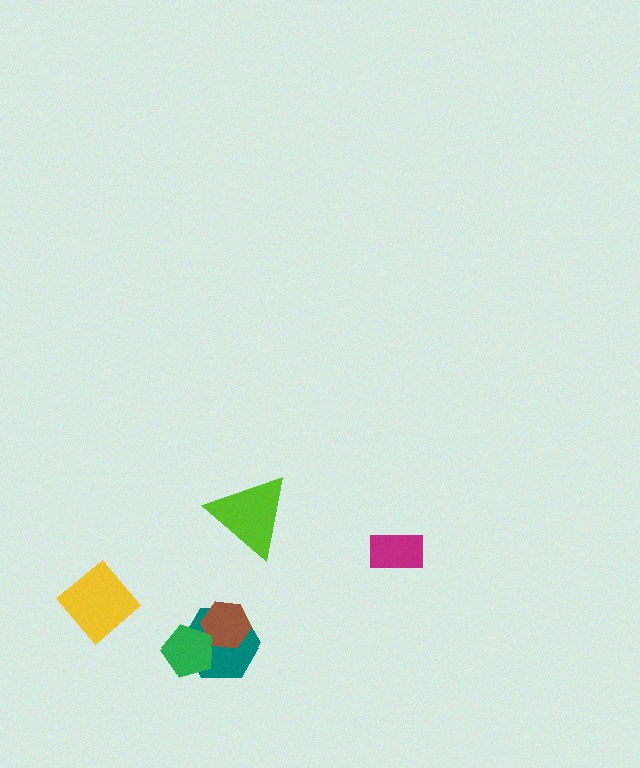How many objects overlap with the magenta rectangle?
0 objects overlap with the magenta rectangle.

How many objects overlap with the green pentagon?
2 objects overlap with the green pentagon.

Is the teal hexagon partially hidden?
Yes, it is partially covered by another shape.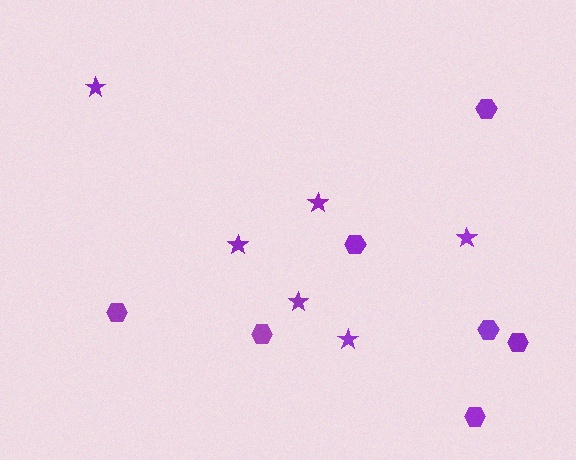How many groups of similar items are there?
There are 2 groups: one group of stars (6) and one group of hexagons (7).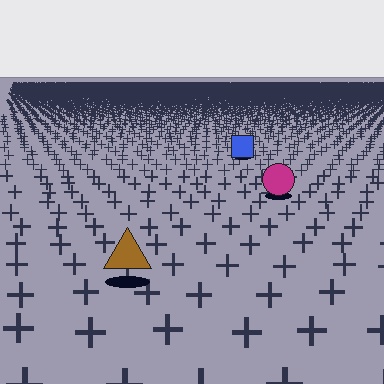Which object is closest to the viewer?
The brown triangle is closest. The texture marks near it are larger and more spread out.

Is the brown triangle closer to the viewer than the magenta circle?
Yes. The brown triangle is closer — you can tell from the texture gradient: the ground texture is coarser near it.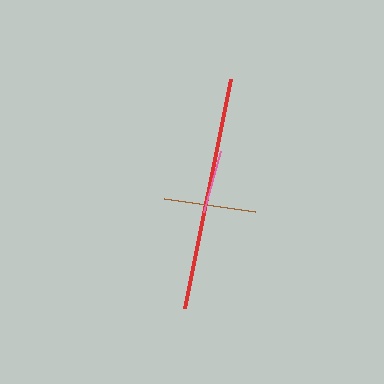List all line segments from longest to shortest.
From longest to shortest: red, brown, pink.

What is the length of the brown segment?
The brown segment is approximately 92 pixels long.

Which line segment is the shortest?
The pink line is the shortest at approximately 63 pixels.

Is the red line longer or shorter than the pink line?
The red line is longer than the pink line.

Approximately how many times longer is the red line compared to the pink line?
The red line is approximately 3.7 times the length of the pink line.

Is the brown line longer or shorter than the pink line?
The brown line is longer than the pink line.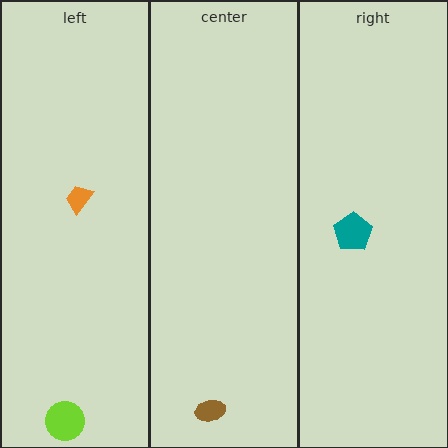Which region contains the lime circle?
The left region.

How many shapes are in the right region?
1.